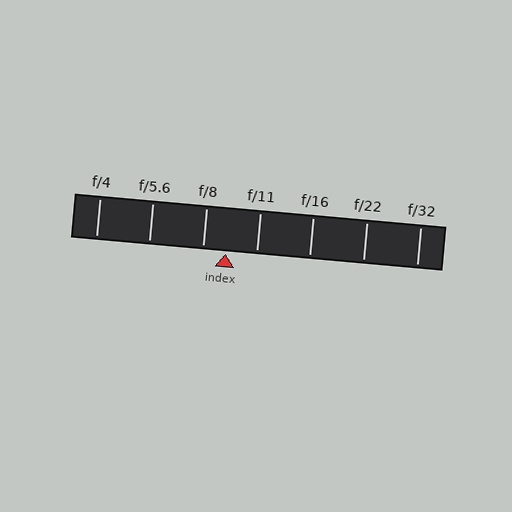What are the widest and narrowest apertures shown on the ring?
The widest aperture shown is f/4 and the narrowest is f/32.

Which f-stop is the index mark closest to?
The index mark is closest to f/8.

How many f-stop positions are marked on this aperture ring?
There are 7 f-stop positions marked.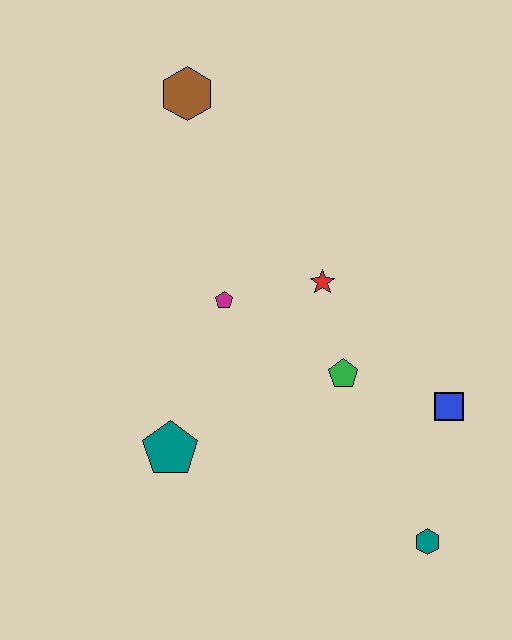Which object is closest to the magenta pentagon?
The red star is closest to the magenta pentagon.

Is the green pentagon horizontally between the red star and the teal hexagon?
Yes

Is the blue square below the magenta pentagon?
Yes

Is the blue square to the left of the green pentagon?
No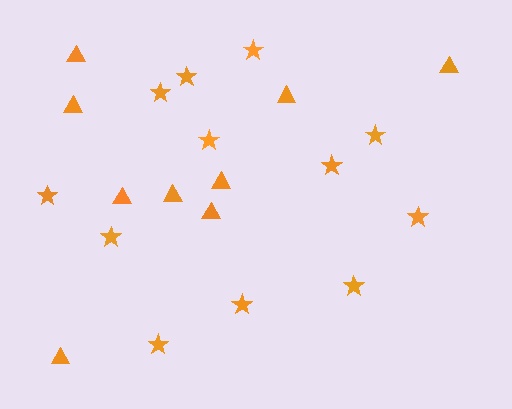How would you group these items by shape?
There are 2 groups: one group of triangles (9) and one group of stars (12).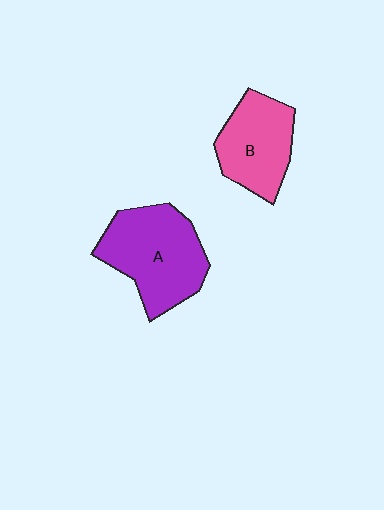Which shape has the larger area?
Shape A (purple).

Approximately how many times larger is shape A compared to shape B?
Approximately 1.3 times.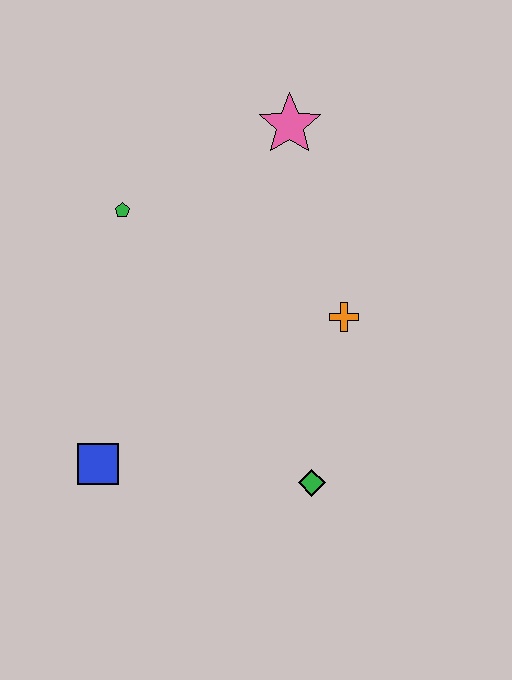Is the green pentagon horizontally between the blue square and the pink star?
Yes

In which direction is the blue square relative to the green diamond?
The blue square is to the left of the green diamond.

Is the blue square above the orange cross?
No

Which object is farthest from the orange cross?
The blue square is farthest from the orange cross.